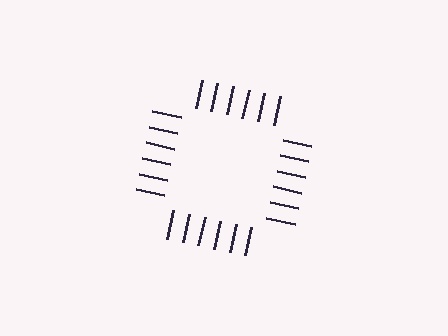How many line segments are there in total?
24 — 6 along each of the 4 edges.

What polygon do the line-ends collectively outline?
An illusory square — the line segments terminate on its edges but no continuous stroke is drawn.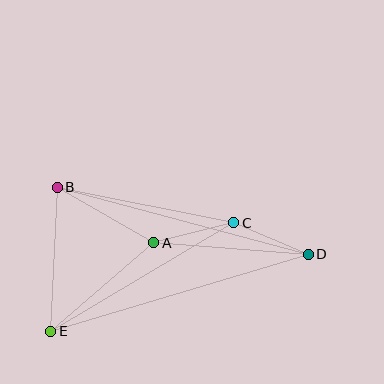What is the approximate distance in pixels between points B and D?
The distance between B and D is approximately 260 pixels.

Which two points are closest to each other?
Points C and D are closest to each other.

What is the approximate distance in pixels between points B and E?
The distance between B and E is approximately 144 pixels.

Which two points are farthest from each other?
Points D and E are farthest from each other.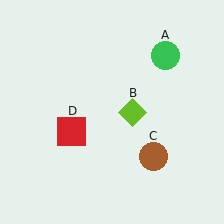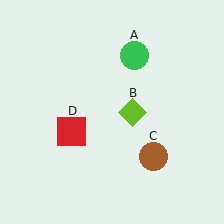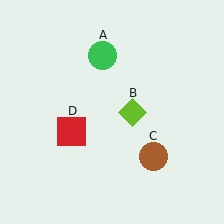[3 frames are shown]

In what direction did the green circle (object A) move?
The green circle (object A) moved left.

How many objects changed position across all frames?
1 object changed position: green circle (object A).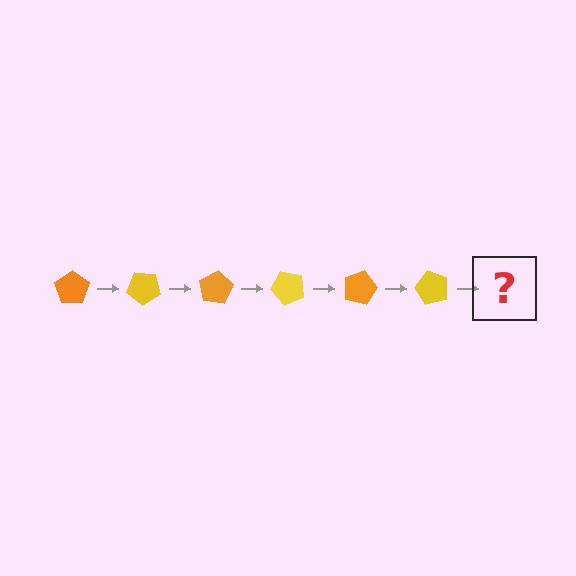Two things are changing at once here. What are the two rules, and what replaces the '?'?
The two rules are that it rotates 40 degrees each step and the color cycles through orange and yellow. The '?' should be an orange pentagon, rotated 240 degrees from the start.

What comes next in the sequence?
The next element should be an orange pentagon, rotated 240 degrees from the start.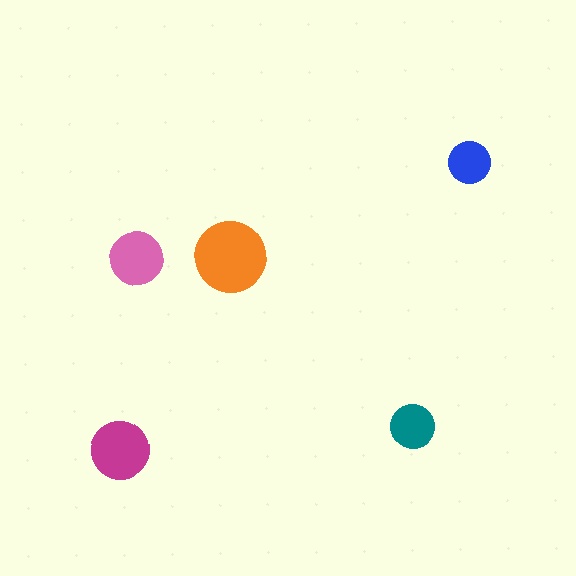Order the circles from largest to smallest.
the orange one, the magenta one, the pink one, the teal one, the blue one.